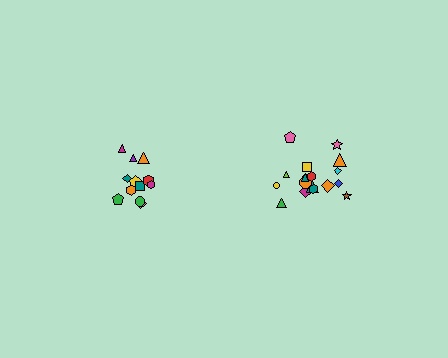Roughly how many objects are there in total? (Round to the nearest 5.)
Roughly 30 objects in total.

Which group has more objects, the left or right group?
The right group.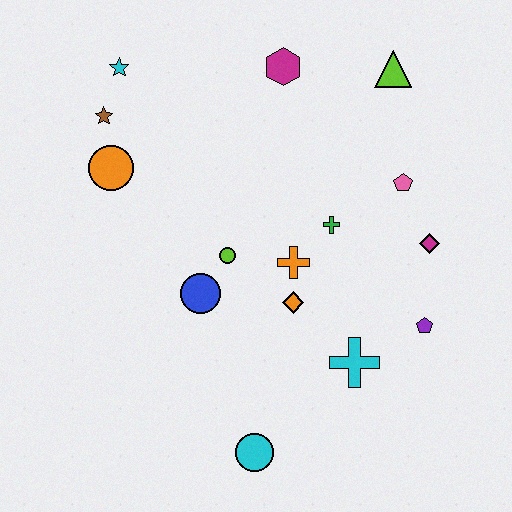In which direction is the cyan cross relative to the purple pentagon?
The cyan cross is to the left of the purple pentagon.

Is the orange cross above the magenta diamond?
No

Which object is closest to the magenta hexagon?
The lime triangle is closest to the magenta hexagon.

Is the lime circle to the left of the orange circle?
No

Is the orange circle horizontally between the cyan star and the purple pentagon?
No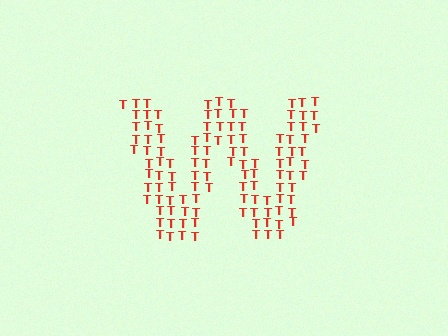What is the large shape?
The large shape is the letter W.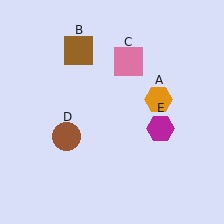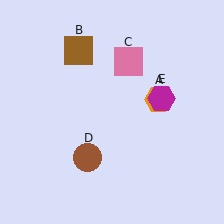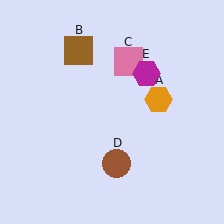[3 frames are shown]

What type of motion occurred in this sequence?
The brown circle (object D), magenta hexagon (object E) rotated counterclockwise around the center of the scene.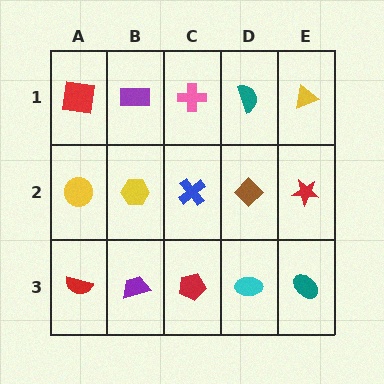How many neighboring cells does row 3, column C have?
3.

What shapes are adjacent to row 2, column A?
A red square (row 1, column A), a red semicircle (row 3, column A), a yellow hexagon (row 2, column B).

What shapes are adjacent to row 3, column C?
A blue cross (row 2, column C), a purple trapezoid (row 3, column B), a cyan ellipse (row 3, column D).